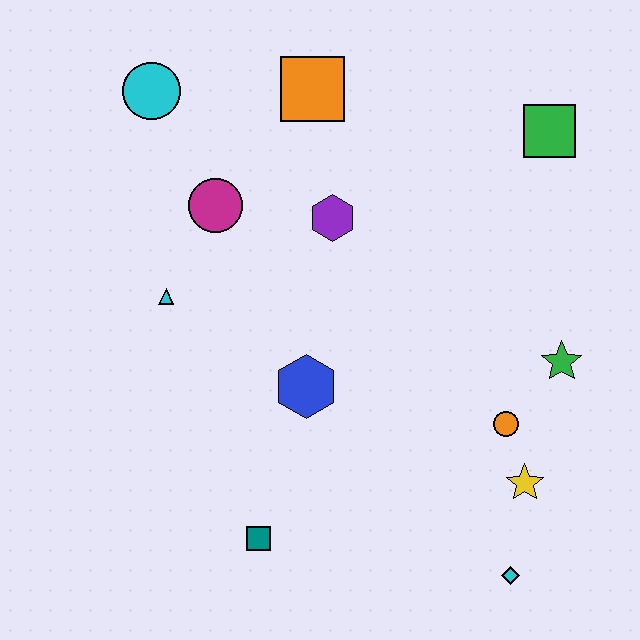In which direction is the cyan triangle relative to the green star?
The cyan triangle is to the left of the green star.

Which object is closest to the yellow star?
The orange circle is closest to the yellow star.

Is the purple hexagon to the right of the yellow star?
No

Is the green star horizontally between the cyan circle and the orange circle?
No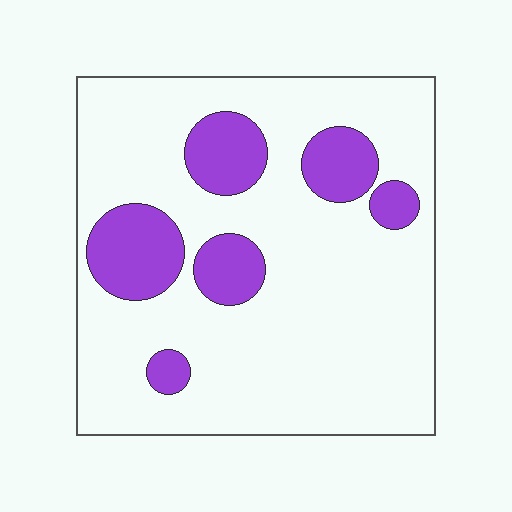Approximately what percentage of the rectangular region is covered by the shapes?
Approximately 20%.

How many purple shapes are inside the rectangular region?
6.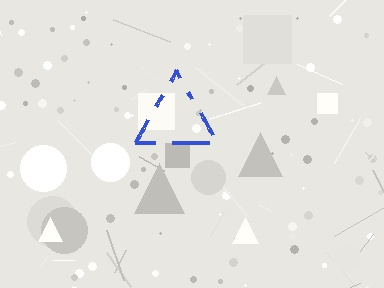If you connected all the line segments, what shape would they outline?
They would outline a triangle.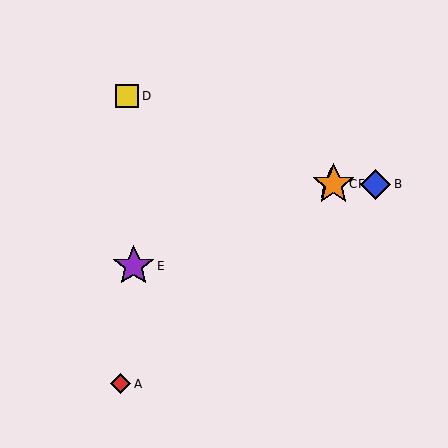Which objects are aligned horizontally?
Objects B, C, F are aligned horizontally.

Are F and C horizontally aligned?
Yes, both are at y≈184.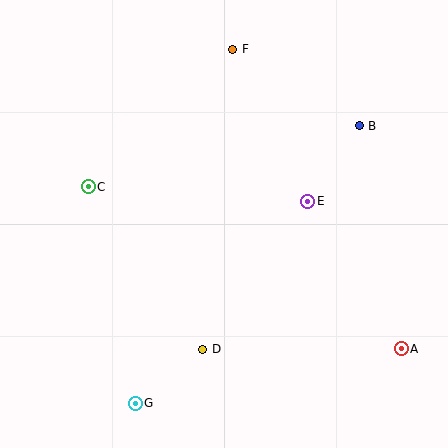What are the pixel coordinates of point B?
Point B is at (359, 126).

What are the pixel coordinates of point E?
Point E is at (308, 201).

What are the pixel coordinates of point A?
Point A is at (401, 349).